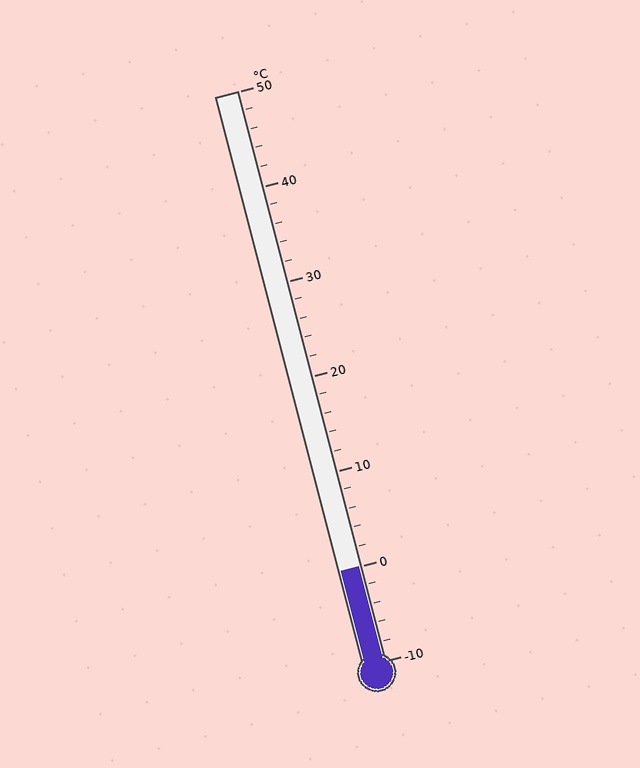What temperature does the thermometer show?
The thermometer shows approximately 0°C.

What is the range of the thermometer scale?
The thermometer scale ranges from -10°C to 50°C.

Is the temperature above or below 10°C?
The temperature is below 10°C.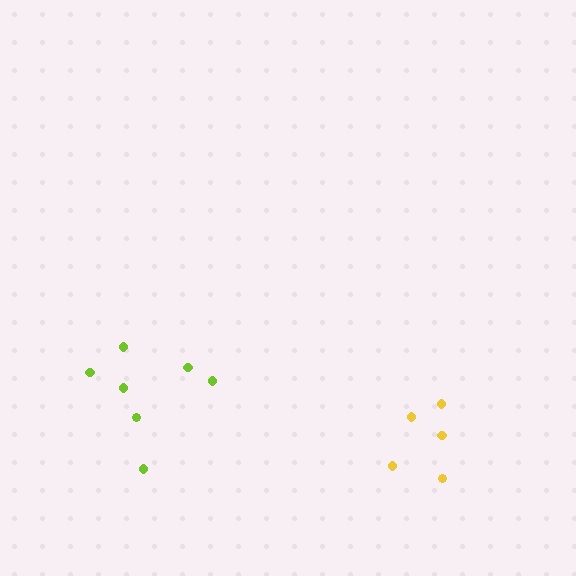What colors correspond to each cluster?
The clusters are colored: lime, yellow.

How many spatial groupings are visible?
There are 2 spatial groupings.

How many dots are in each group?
Group 1: 7 dots, Group 2: 5 dots (12 total).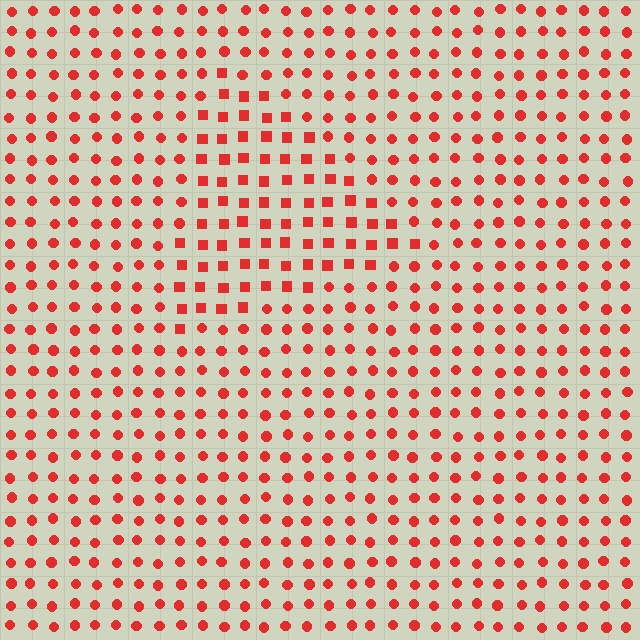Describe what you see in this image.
The image is filled with small red elements arranged in a uniform grid. A triangle-shaped region contains squares, while the surrounding area contains circles. The boundary is defined purely by the change in element shape.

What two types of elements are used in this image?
The image uses squares inside the triangle region and circles outside it.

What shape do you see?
I see a triangle.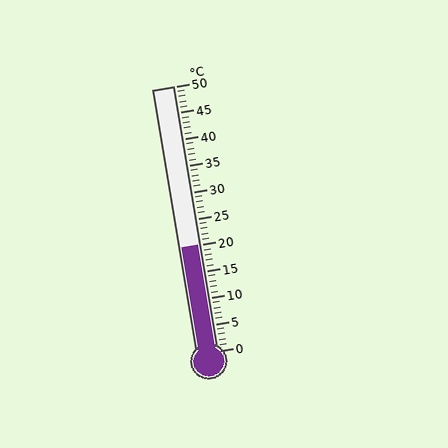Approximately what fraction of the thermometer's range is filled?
The thermometer is filled to approximately 40% of its range.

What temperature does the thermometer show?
The thermometer shows approximately 20°C.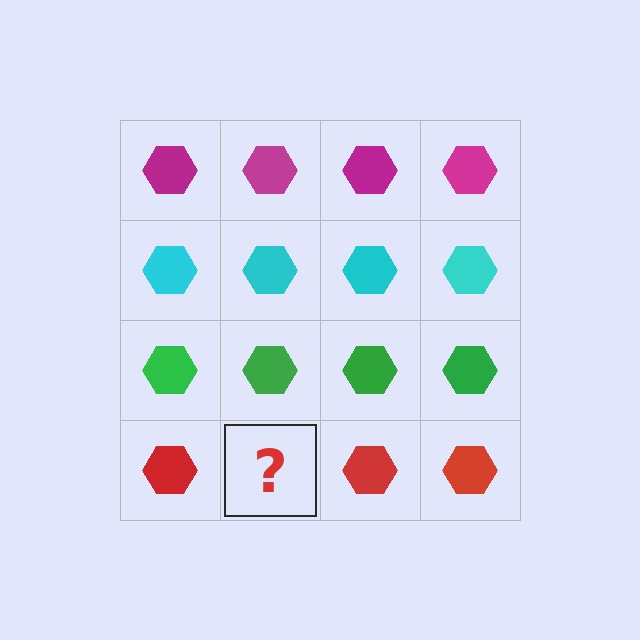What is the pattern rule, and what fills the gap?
The rule is that each row has a consistent color. The gap should be filled with a red hexagon.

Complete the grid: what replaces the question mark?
The question mark should be replaced with a red hexagon.